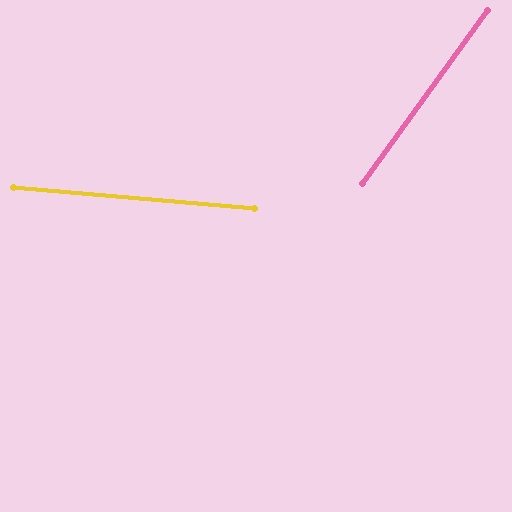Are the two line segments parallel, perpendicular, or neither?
Neither parallel nor perpendicular — they differ by about 59°.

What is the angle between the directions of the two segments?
Approximately 59 degrees.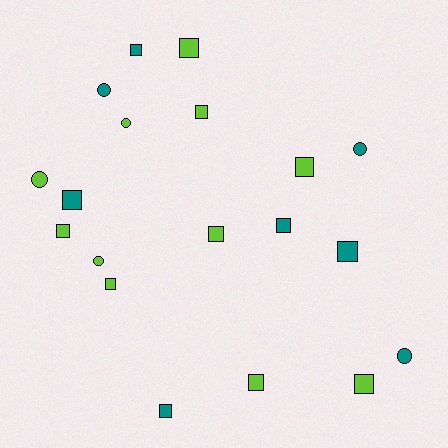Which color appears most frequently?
Lime, with 11 objects.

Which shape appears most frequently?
Square, with 13 objects.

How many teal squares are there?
There are 5 teal squares.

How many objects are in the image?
There are 19 objects.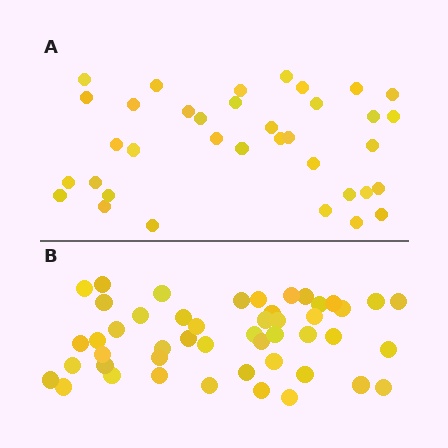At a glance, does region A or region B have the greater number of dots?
Region B (the bottom region) has more dots.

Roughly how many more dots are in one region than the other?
Region B has roughly 12 or so more dots than region A.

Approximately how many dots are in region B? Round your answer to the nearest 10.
About 50 dots. (The exact count is 48, which rounds to 50.)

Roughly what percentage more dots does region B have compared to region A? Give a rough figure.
About 35% more.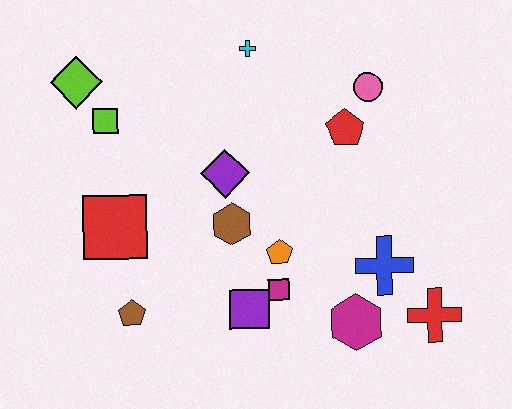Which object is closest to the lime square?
The lime diamond is closest to the lime square.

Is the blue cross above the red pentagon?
No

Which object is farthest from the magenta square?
The lime diamond is farthest from the magenta square.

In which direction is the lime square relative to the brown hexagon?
The lime square is to the left of the brown hexagon.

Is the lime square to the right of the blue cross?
No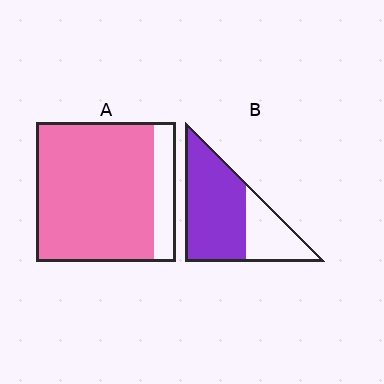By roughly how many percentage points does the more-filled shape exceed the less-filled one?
By roughly 15 percentage points (A over B).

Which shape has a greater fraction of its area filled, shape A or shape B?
Shape A.